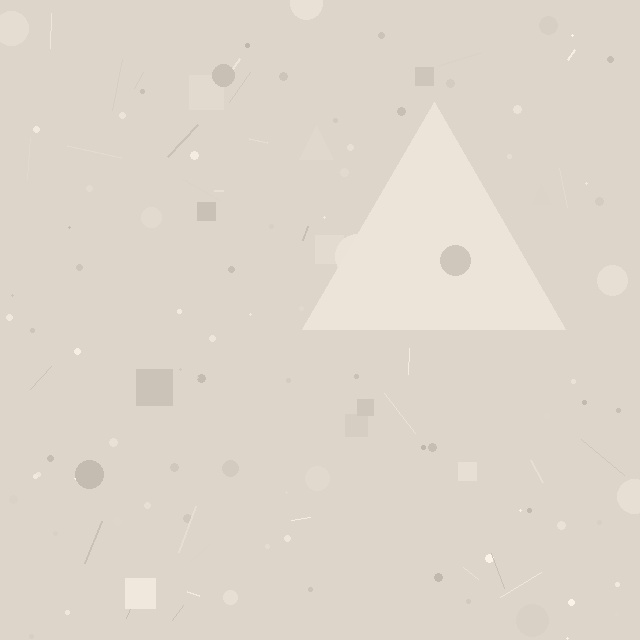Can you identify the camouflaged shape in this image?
The camouflaged shape is a triangle.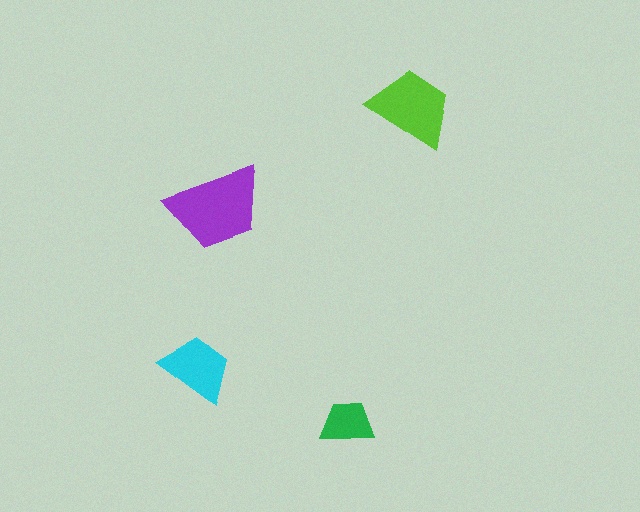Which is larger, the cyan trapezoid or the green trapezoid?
The cyan one.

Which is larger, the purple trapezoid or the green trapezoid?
The purple one.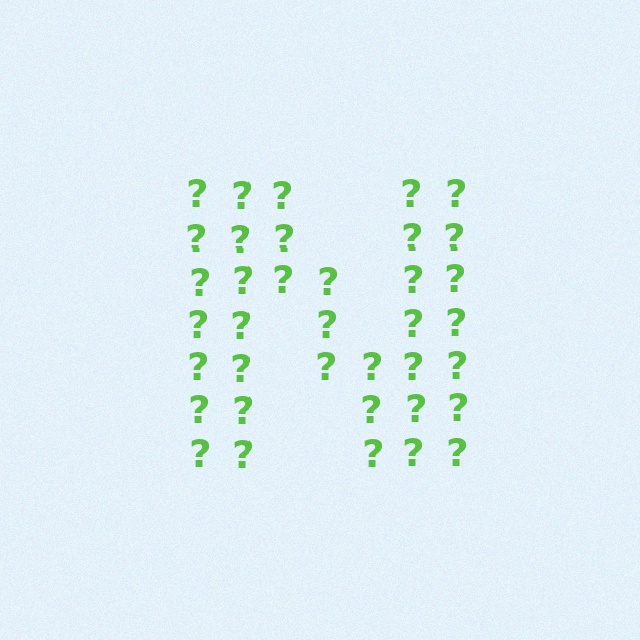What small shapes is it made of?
It is made of small question marks.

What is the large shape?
The large shape is the letter N.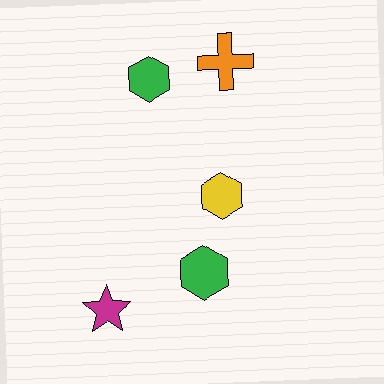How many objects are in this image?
There are 5 objects.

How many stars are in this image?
There is 1 star.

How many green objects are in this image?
There are 2 green objects.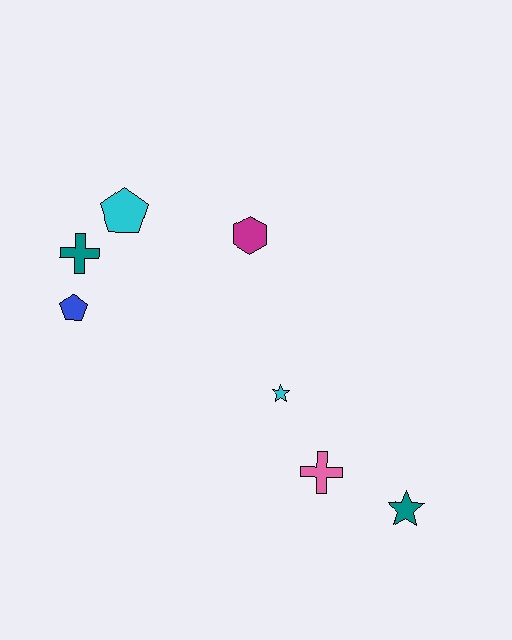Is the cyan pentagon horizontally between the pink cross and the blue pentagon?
Yes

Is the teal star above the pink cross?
No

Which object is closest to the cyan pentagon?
The teal cross is closest to the cyan pentagon.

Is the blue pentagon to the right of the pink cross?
No